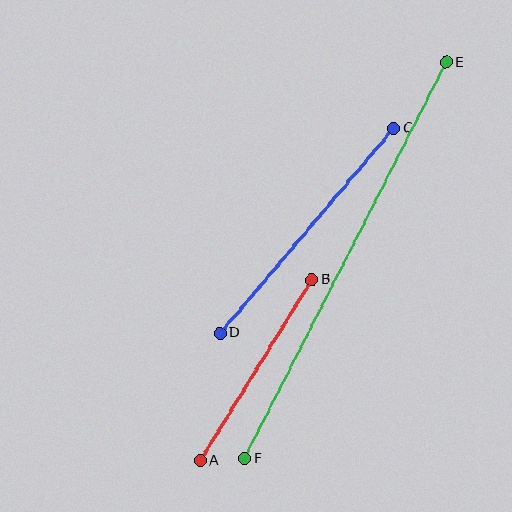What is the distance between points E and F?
The distance is approximately 445 pixels.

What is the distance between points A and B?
The distance is approximately 213 pixels.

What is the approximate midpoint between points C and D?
The midpoint is at approximately (307, 231) pixels.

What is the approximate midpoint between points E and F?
The midpoint is at approximately (345, 261) pixels.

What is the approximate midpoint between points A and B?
The midpoint is at approximately (256, 370) pixels.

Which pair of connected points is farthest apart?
Points E and F are farthest apart.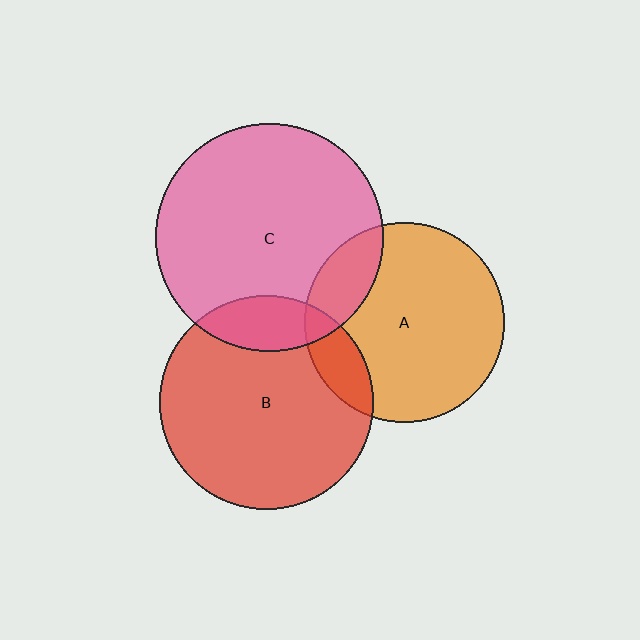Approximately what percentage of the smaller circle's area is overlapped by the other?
Approximately 15%.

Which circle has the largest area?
Circle C (pink).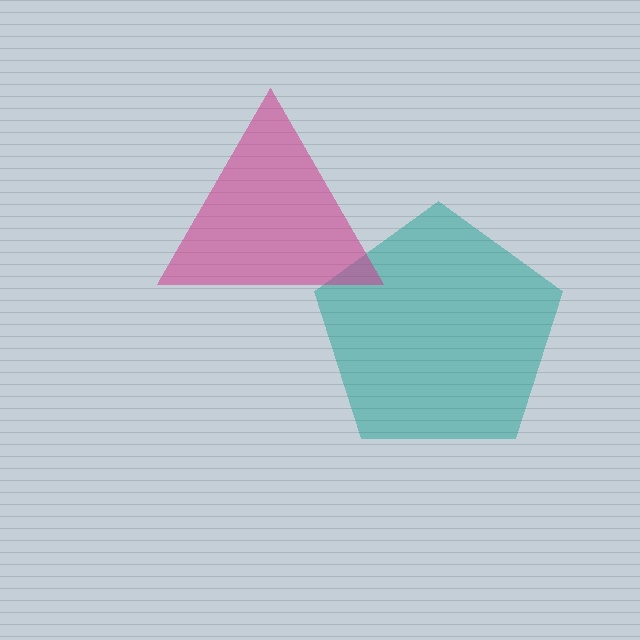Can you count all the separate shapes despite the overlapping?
Yes, there are 2 separate shapes.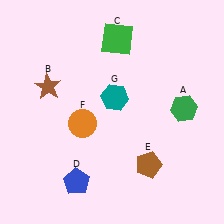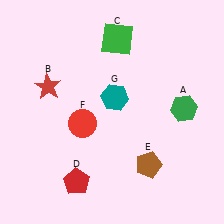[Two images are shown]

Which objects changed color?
B changed from brown to red. D changed from blue to red. F changed from orange to red.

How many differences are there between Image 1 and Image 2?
There are 3 differences between the two images.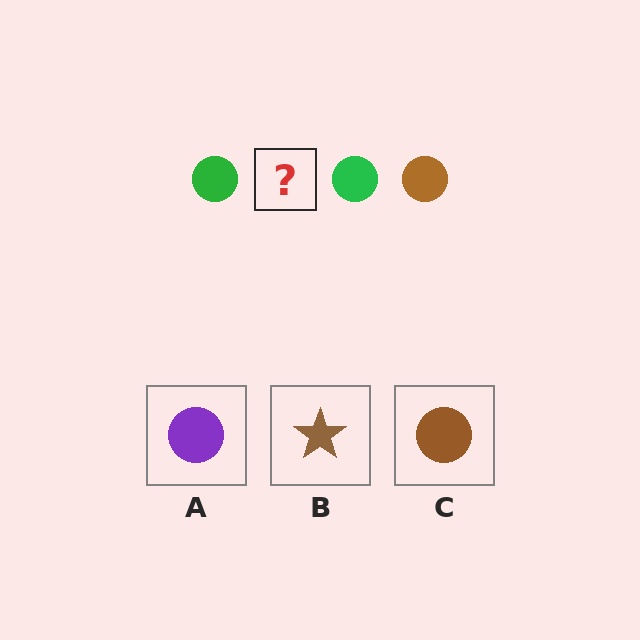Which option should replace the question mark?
Option C.